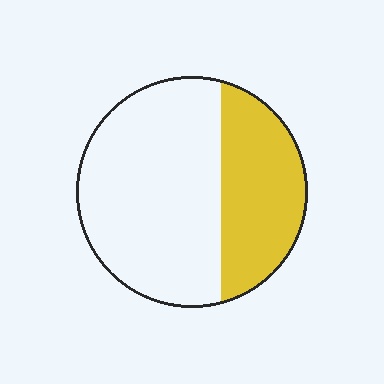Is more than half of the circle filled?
No.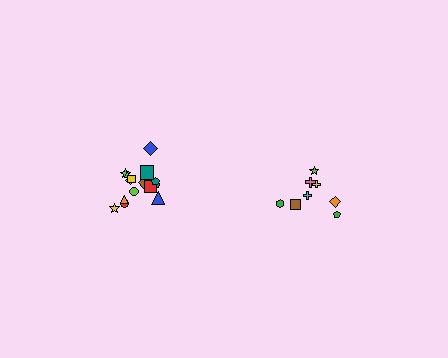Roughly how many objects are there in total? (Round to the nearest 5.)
Roughly 25 objects in total.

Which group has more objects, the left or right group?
The left group.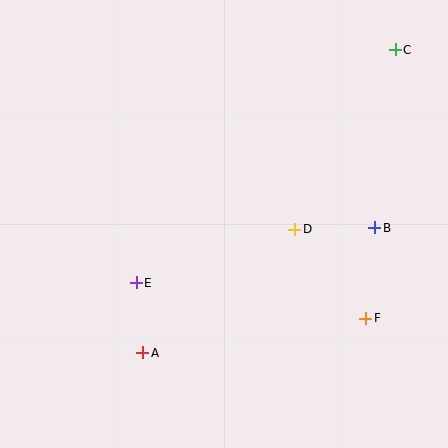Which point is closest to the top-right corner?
Point C is closest to the top-right corner.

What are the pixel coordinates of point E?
Point E is at (136, 283).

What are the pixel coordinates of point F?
Point F is at (366, 318).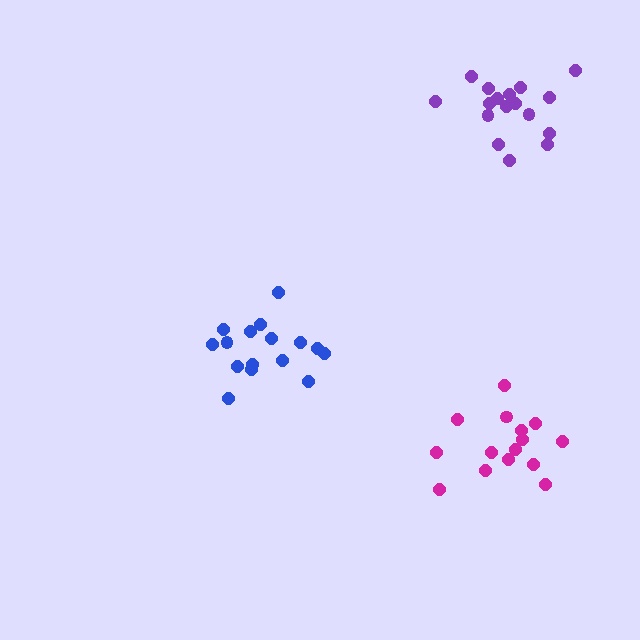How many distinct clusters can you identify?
There are 3 distinct clusters.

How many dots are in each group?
Group 1: 16 dots, Group 2: 17 dots, Group 3: 15 dots (48 total).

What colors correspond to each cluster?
The clusters are colored: blue, purple, magenta.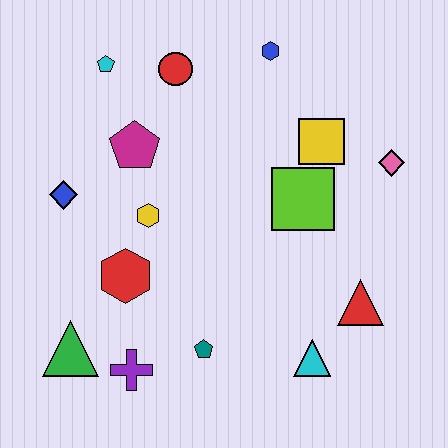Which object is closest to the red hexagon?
The yellow hexagon is closest to the red hexagon.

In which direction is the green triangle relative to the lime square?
The green triangle is to the left of the lime square.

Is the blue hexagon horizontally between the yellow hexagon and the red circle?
No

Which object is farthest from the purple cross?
The blue hexagon is farthest from the purple cross.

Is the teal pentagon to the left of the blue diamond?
No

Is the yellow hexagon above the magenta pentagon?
No